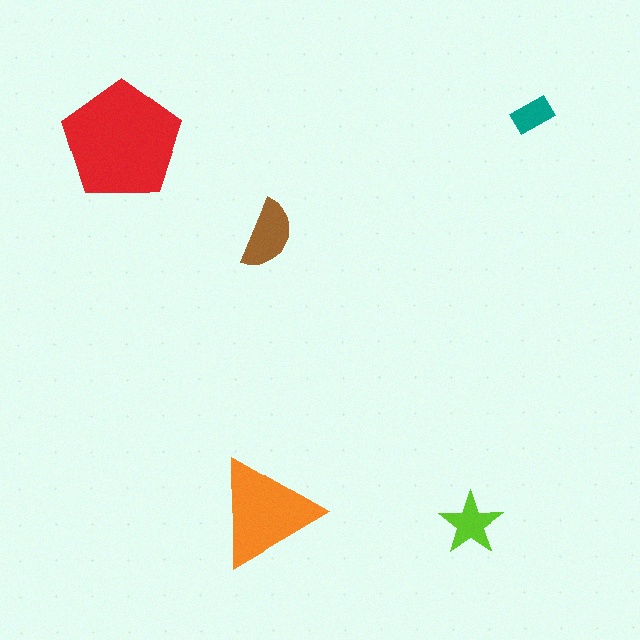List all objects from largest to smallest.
The red pentagon, the orange triangle, the brown semicircle, the lime star, the teal rectangle.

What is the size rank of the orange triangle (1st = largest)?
2nd.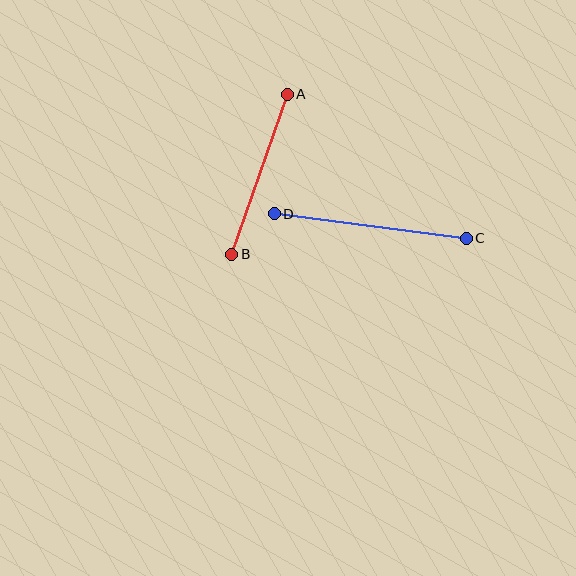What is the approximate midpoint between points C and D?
The midpoint is at approximately (370, 226) pixels.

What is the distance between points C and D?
The distance is approximately 194 pixels.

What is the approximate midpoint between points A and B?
The midpoint is at approximately (260, 174) pixels.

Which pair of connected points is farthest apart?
Points C and D are farthest apart.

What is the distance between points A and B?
The distance is approximately 170 pixels.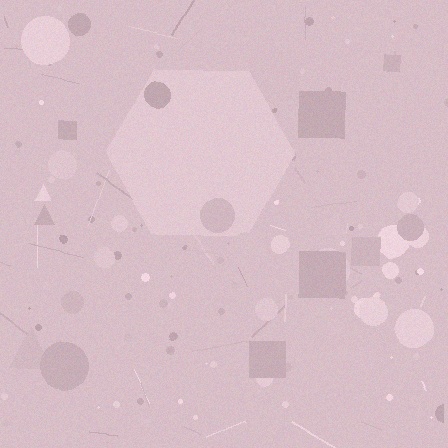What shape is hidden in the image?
A hexagon is hidden in the image.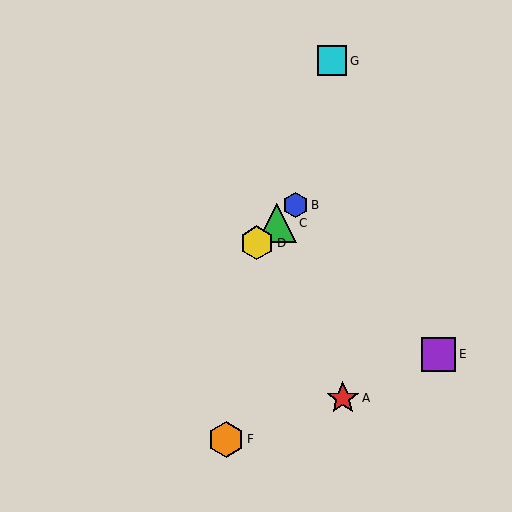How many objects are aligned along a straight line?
3 objects (B, C, D) are aligned along a straight line.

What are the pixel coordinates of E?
Object E is at (438, 354).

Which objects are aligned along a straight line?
Objects B, C, D are aligned along a straight line.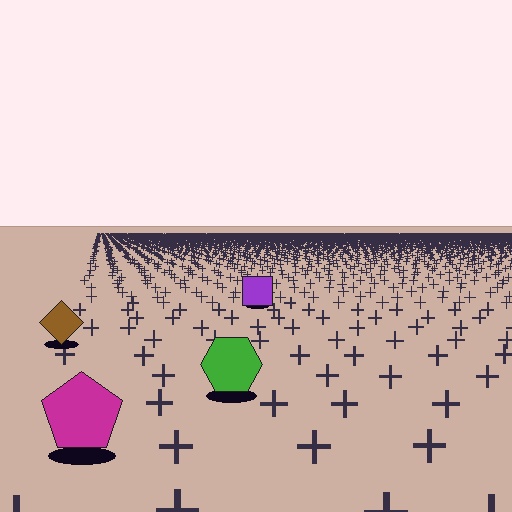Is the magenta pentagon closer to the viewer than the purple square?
Yes. The magenta pentagon is closer — you can tell from the texture gradient: the ground texture is coarser near it.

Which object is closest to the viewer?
The magenta pentagon is closest. The texture marks near it are larger and more spread out.